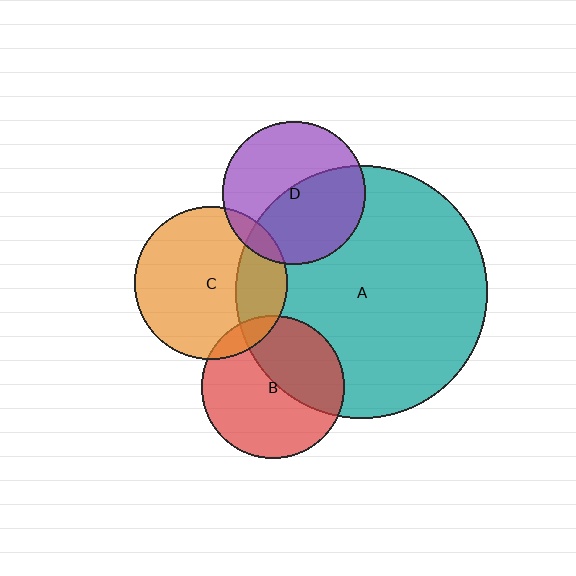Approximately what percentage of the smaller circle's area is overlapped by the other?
Approximately 10%.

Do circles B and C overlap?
Yes.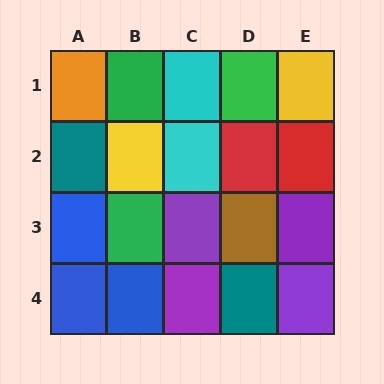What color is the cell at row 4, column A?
Blue.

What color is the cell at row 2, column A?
Teal.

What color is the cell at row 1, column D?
Green.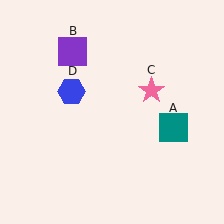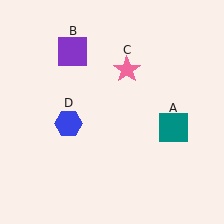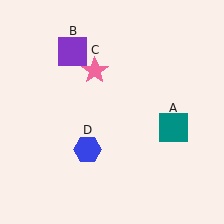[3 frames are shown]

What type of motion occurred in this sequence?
The pink star (object C), blue hexagon (object D) rotated counterclockwise around the center of the scene.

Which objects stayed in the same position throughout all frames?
Teal square (object A) and purple square (object B) remained stationary.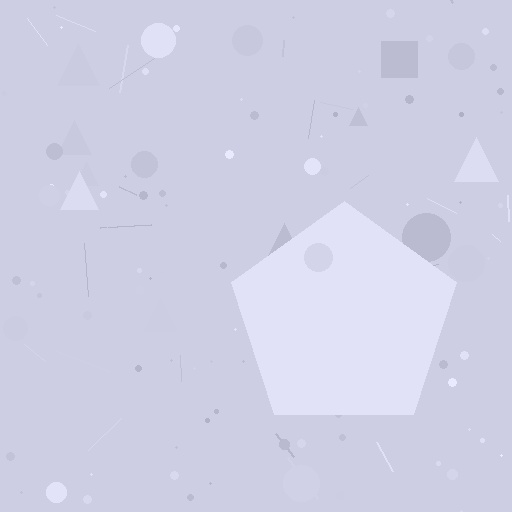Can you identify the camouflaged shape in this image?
The camouflaged shape is a pentagon.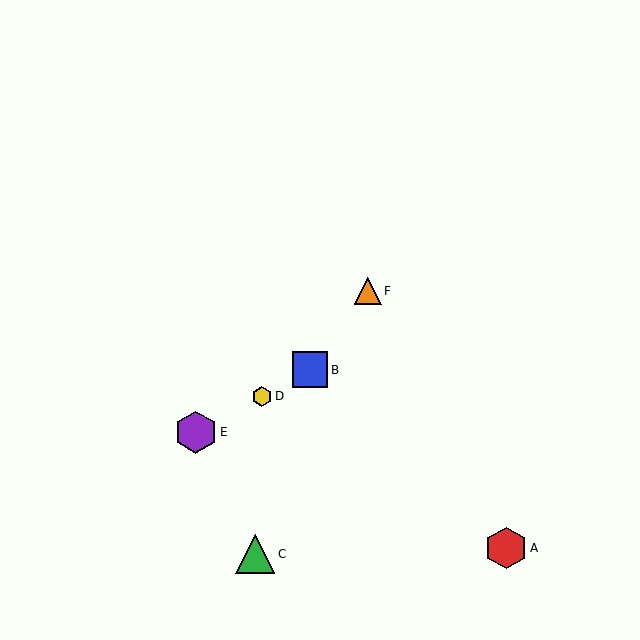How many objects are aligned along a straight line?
3 objects (B, D, E) are aligned along a straight line.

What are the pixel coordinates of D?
Object D is at (262, 396).